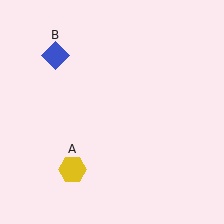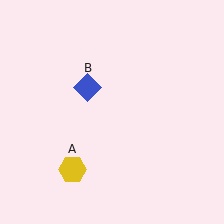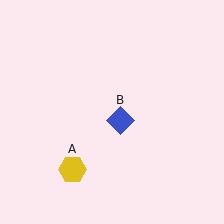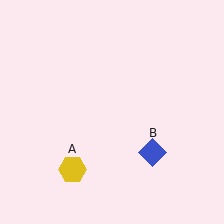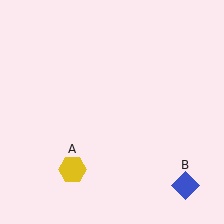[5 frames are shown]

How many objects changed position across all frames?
1 object changed position: blue diamond (object B).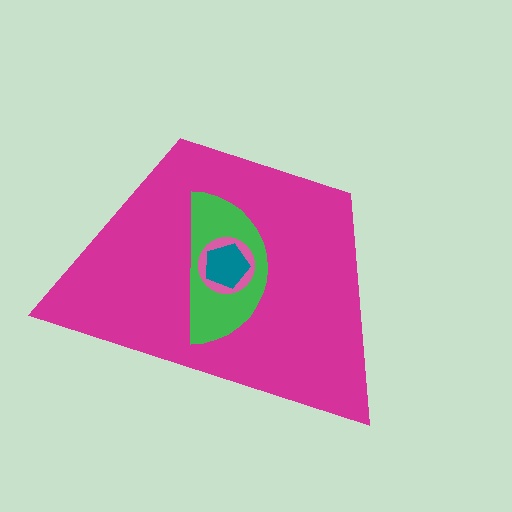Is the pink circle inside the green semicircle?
Yes.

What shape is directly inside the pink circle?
The teal pentagon.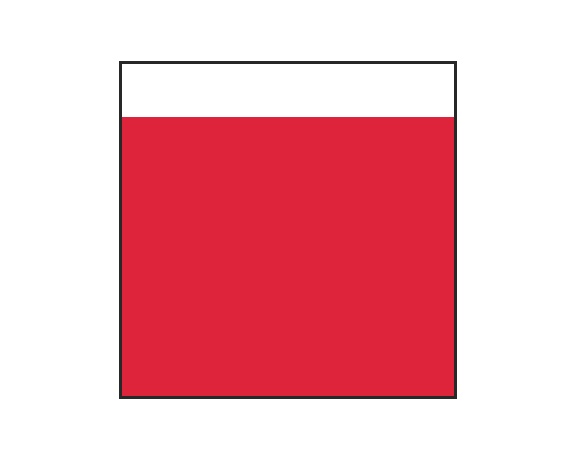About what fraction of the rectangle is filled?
About five sixths (5/6).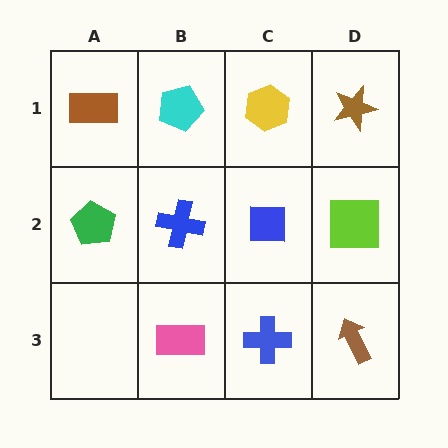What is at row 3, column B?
A pink rectangle.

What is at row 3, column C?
A blue cross.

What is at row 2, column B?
A blue cross.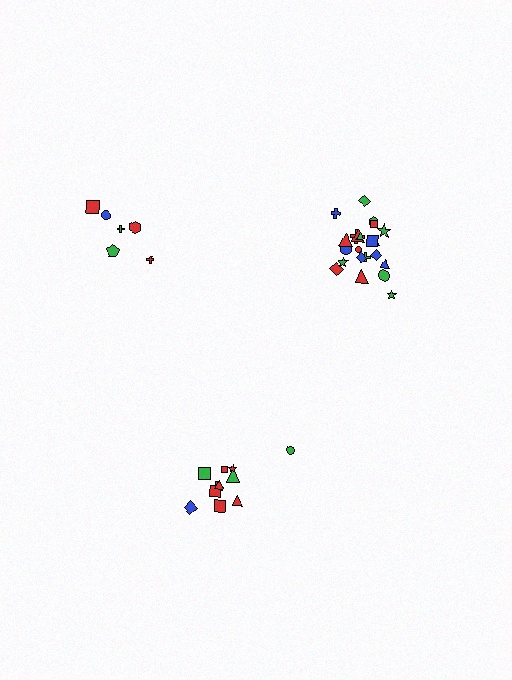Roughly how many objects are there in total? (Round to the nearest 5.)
Roughly 40 objects in total.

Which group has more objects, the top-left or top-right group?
The top-right group.